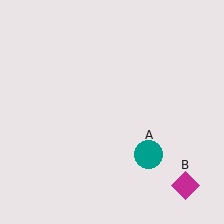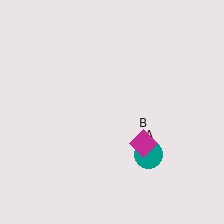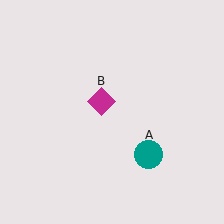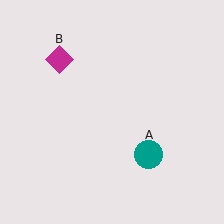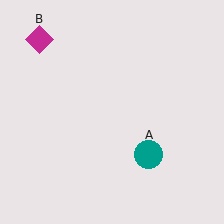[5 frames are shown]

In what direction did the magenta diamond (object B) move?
The magenta diamond (object B) moved up and to the left.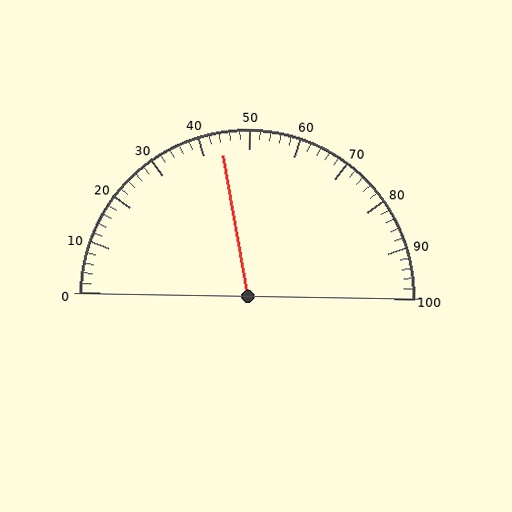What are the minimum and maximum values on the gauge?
The gauge ranges from 0 to 100.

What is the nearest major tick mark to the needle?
The nearest major tick mark is 40.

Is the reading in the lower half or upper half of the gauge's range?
The reading is in the lower half of the range (0 to 100).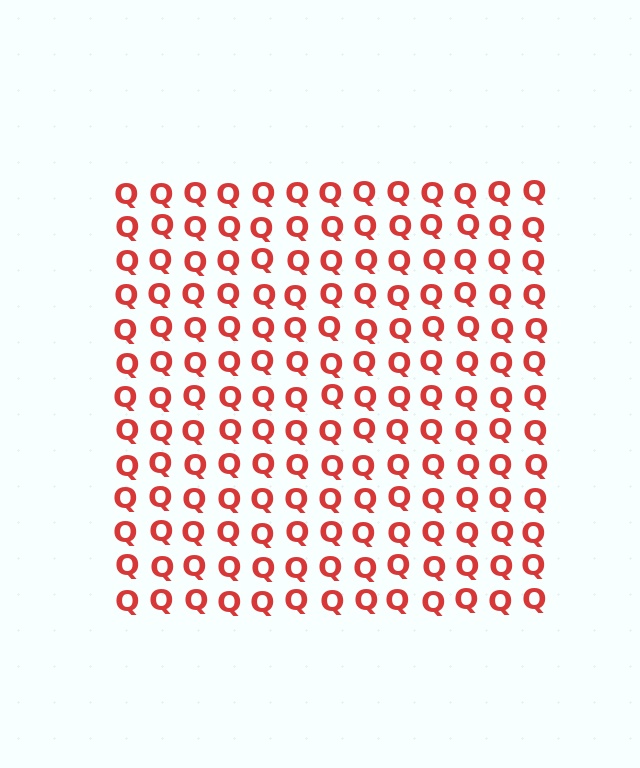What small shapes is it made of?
It is made of small letter Q's.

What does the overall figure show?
The overall figure shows a square.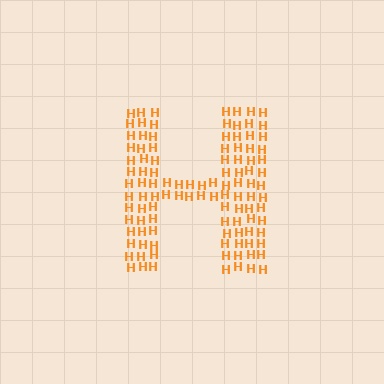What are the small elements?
The small elements are letter H's.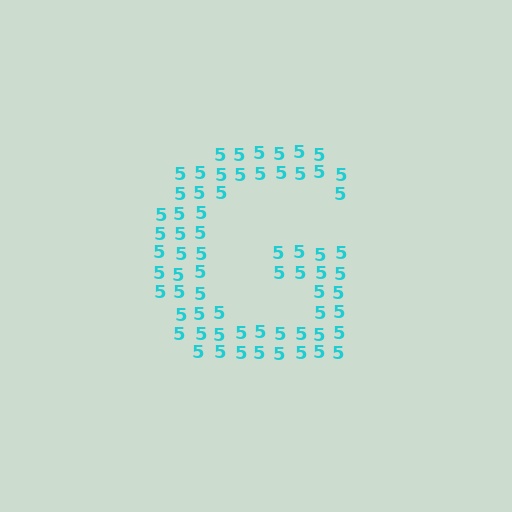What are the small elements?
The small elements are digit 5's.